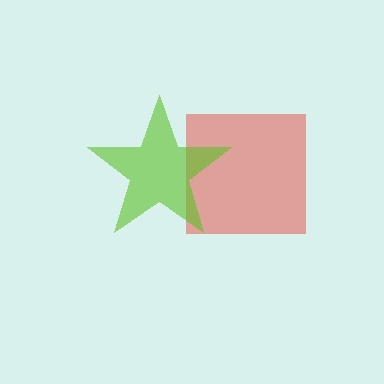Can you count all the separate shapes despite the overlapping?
Yes, there are 2 separate shapes.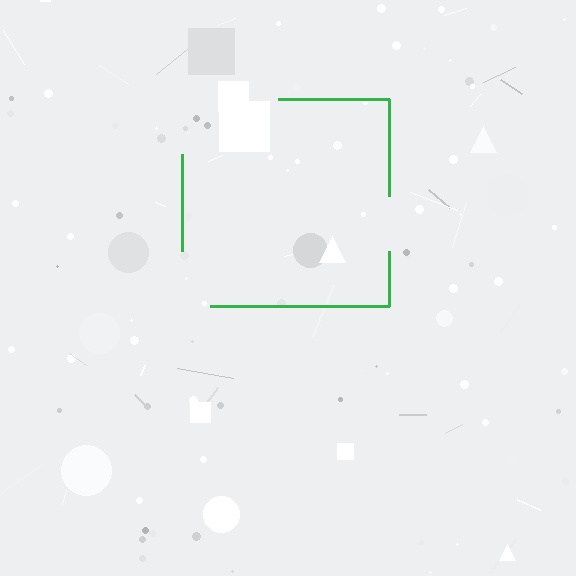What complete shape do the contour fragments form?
The contour fragments form a square.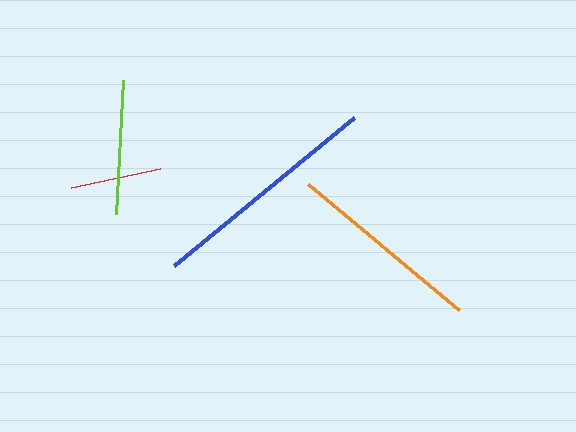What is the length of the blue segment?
The blue segment is approximately 232 pixels long.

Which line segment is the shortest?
The red line is the shortest at approximately 91 pixels.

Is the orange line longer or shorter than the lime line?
The orange line is longer than the lime line.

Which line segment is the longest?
The blue line is the longest at approximately 232 pixels.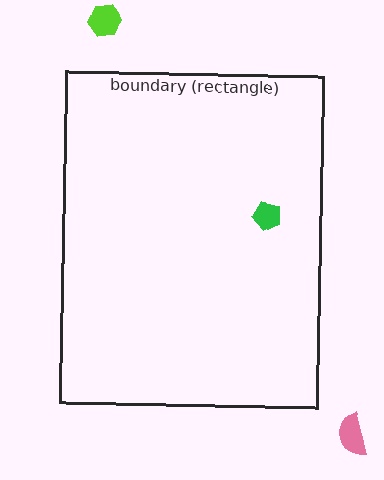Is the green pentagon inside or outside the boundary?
Inside.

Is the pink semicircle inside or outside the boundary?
Outside.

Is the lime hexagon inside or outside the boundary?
Outside.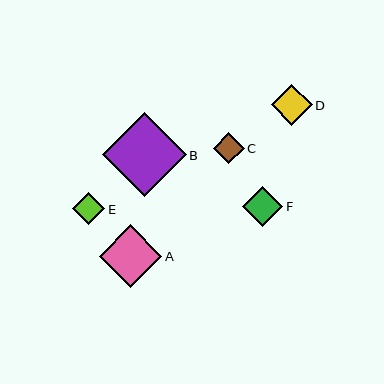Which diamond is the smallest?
Diamond C is the smallest with a size of approximately 31 pixels.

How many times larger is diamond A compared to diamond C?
Diamond A is approximately 2.0 times the size of diamond C.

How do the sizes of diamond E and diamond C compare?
Diamond E and diamond C are approximately the same size.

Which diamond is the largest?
Diamond B is the largest with a size of approximately 83 pixels.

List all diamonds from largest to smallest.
From largest to smallest: B, A, D, F, E, C.